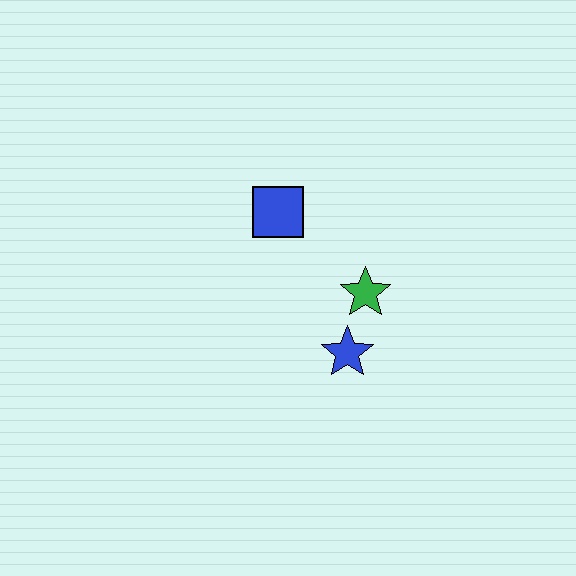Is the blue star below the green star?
Yes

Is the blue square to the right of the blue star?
No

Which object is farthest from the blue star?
The blue square is farthest from the blue star.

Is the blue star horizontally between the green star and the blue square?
Yes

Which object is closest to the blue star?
The green star is closest to the blue star.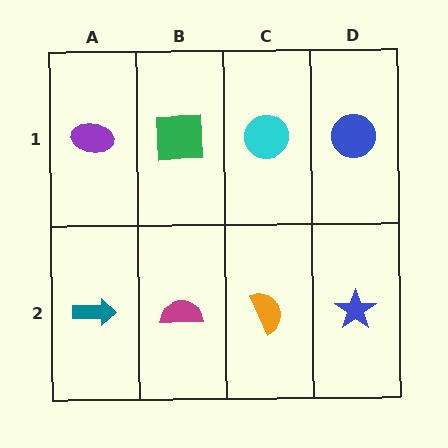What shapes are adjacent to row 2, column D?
A blue circle (row 1, column D), an orange semicircle (row 2, column C).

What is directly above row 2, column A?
A purple ellipse.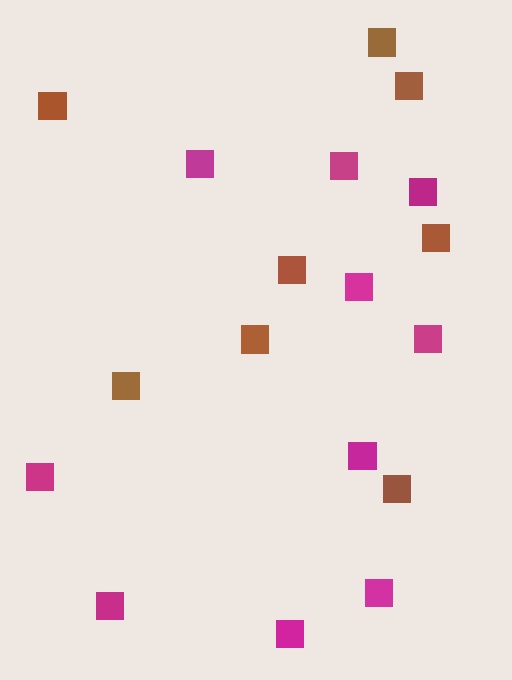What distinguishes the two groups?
There are 2 groups: one group of brown squares (8) and one group of magenta squares (10).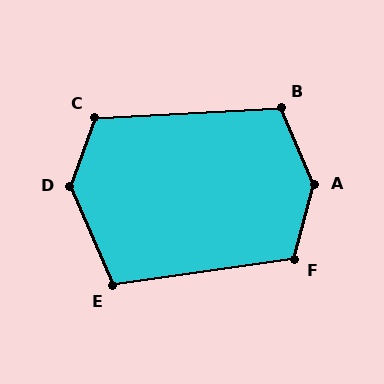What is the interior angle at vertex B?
Approximately 110 degrees (obtuse).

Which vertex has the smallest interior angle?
E, at approximately 105 degrees.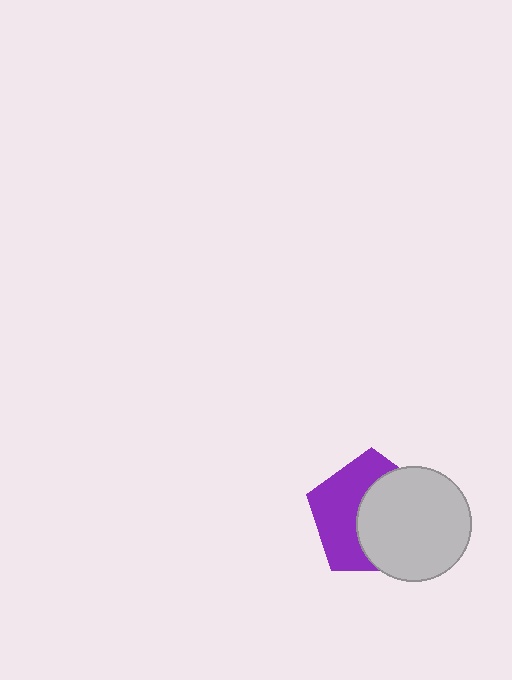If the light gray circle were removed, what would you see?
You would see the complete purple pentagon.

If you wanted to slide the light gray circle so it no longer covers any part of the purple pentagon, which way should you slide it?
Slide it right — that is the most direct way to separate the two shapes.